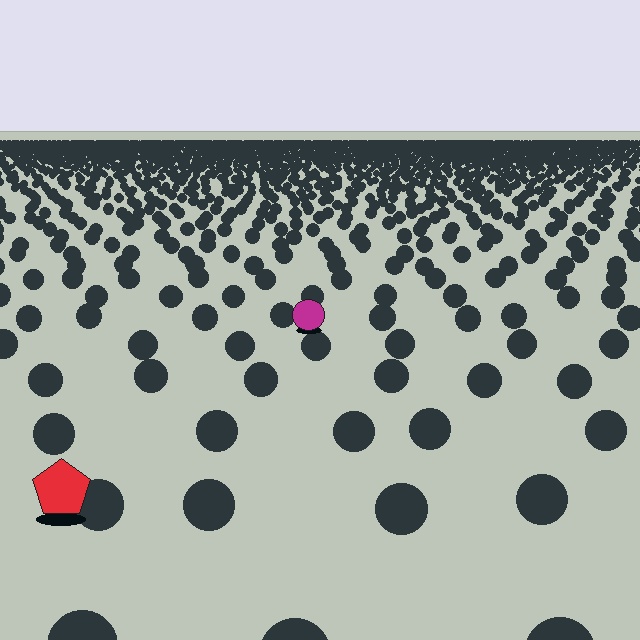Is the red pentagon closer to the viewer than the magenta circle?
Yes. The red pentagon is closer — you can tell from the texture gradient: the ground texture is coarser near it.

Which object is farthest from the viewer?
The magenta circle is farthest from the viewer. It appears smaller and the ground texture around it is denser.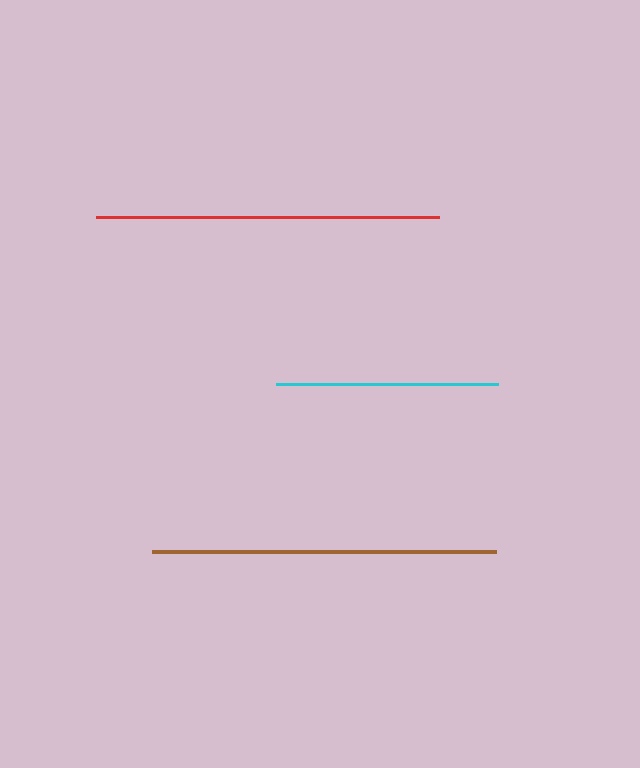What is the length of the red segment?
The red segment is approximately 342 pixels long.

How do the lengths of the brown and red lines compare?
The brown and red lines are approximately the same length.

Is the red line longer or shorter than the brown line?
The brown line is longer than the red line.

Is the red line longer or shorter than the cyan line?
The red line is longer than the cyan line.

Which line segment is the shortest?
The cyan line is the shortest at approximately 222 pixels.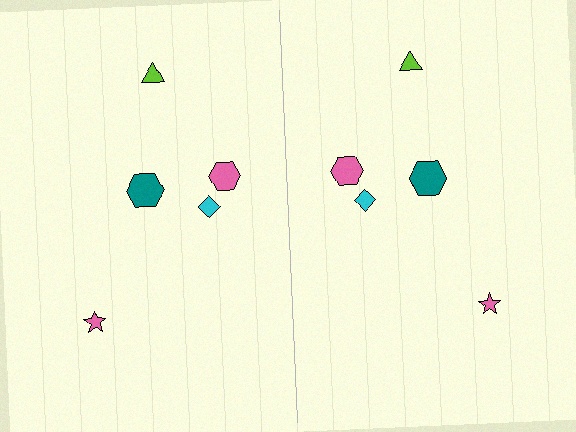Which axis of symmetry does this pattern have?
The pattern has a vertical axis of symmetry running through the center of the image.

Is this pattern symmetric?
Yes, this pattern has bilateral (reflection) symmetry.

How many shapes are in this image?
There are 10 shapes in this image.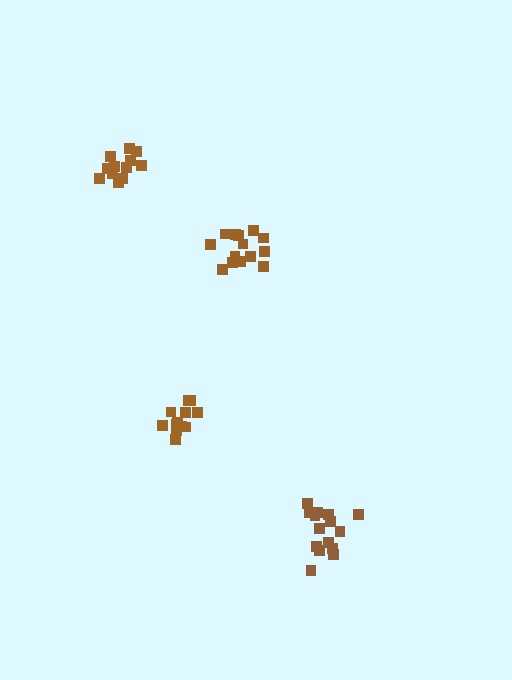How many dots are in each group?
Group 1: 12 dots, Group 2: 12 dots, Group 3: 14 dots, Group 4: 16 dots (54 total).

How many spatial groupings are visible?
There are 4 spatial groupings.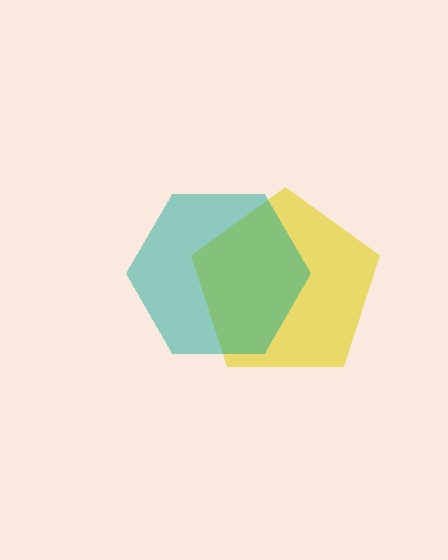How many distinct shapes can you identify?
There are 2 distinct shapes: a yellow pentagon, a teal hexagon.